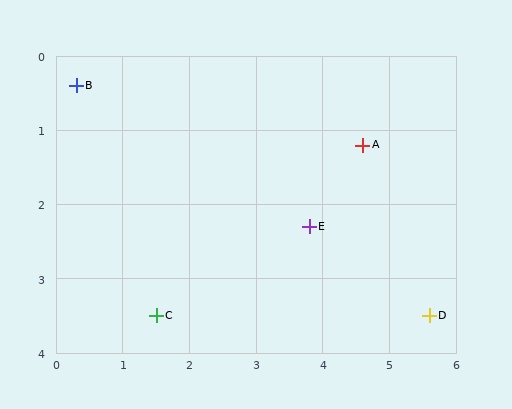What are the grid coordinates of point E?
Point E is at approximately (3.8, 2.3).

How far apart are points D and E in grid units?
Points D and E are about 2.2 grid units apart.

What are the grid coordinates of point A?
Point A is at approximately (4.6, 1.2).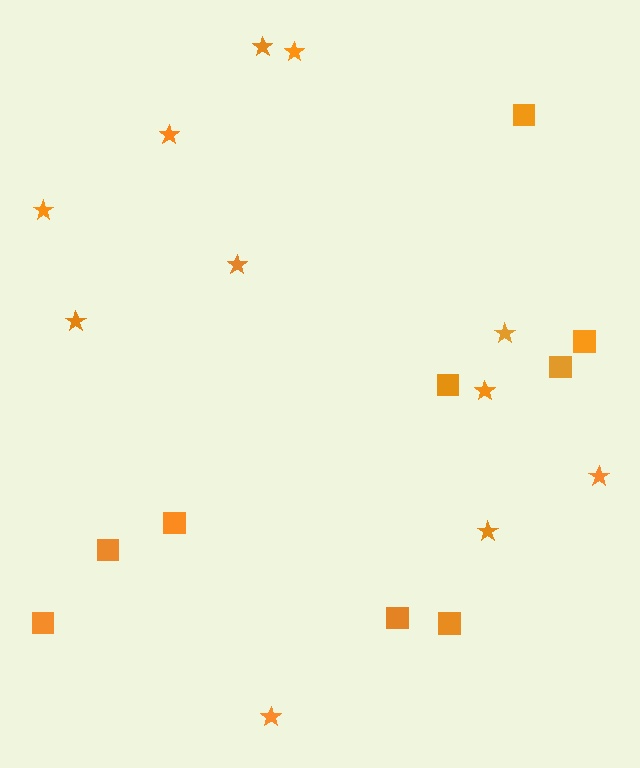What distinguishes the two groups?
There are 2 groups: one group of stars (11) and one group of squares (9).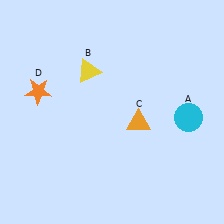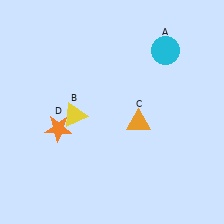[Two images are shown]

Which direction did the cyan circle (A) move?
The cyan circle (A) moved up.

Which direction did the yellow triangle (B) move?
The yellow triangle (B) moved down.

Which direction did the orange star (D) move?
The orange star (D) moved down.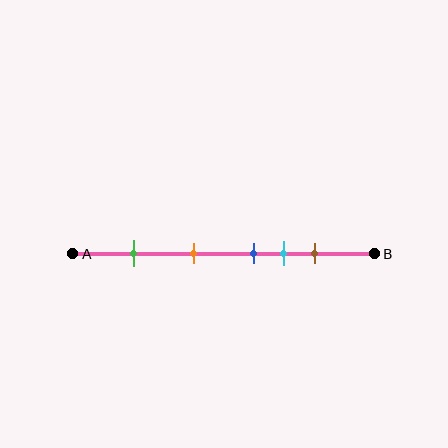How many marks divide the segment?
There are 5 marks dividing the segment.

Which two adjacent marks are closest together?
The blue and cyan marks are the closest adjacent pair.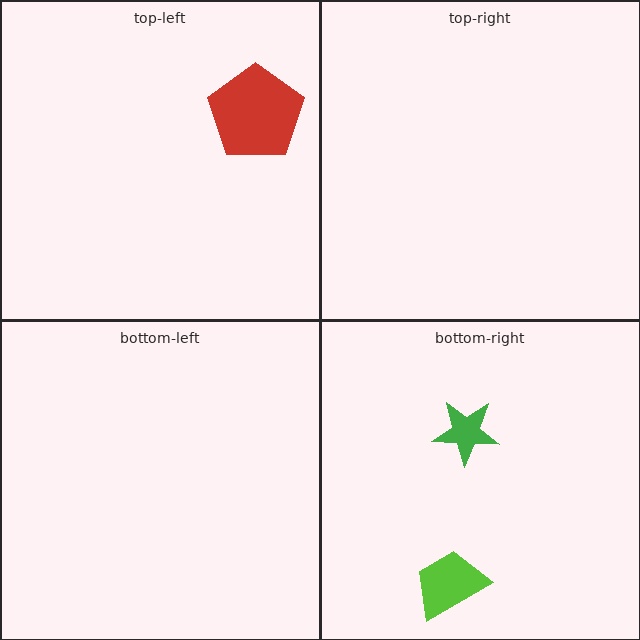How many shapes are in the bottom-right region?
2.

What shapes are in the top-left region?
The red pentagon.